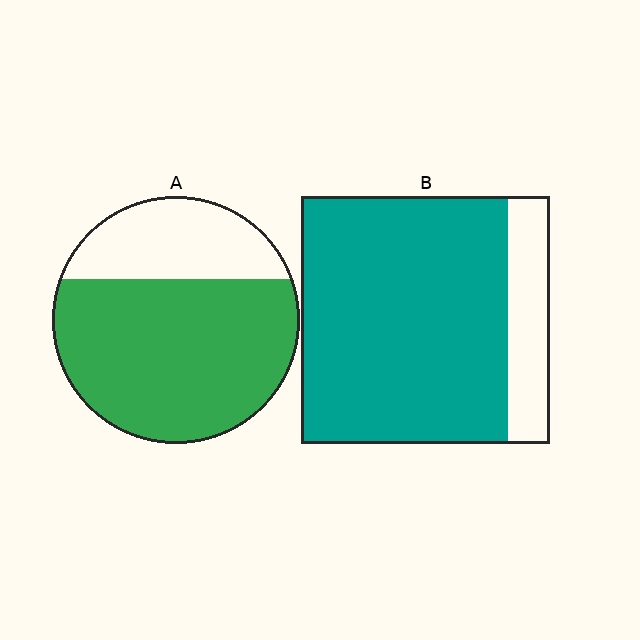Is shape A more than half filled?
Yes.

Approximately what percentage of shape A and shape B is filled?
A is approximately 70% and B is approximately 85%.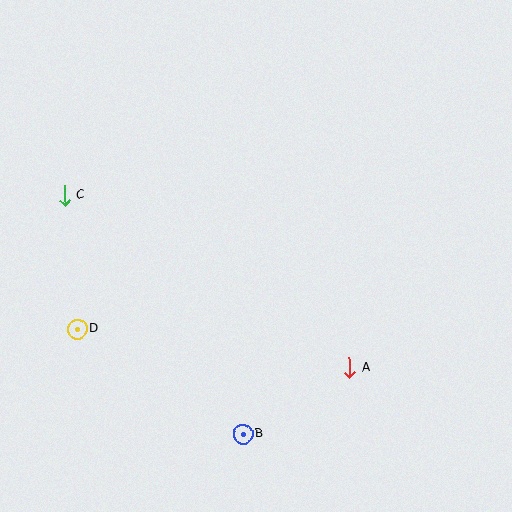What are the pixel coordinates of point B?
Point B is at (243, 434).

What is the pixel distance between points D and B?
The distance between D and B is 196 pixels.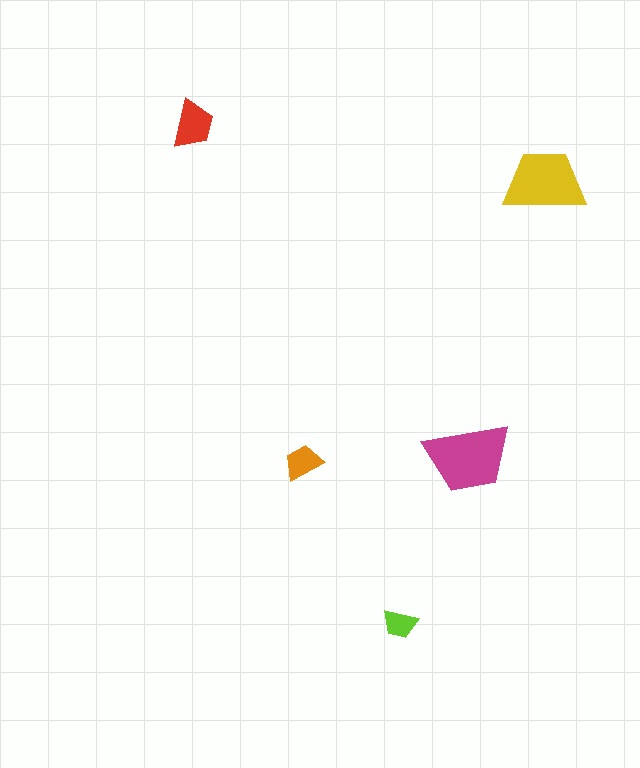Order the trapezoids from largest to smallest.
the magenta one, the yellow one, the red one, the orange one, the lime one.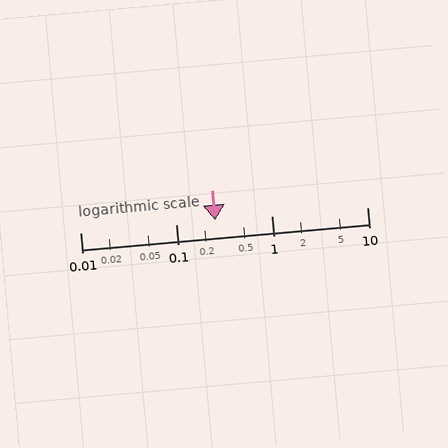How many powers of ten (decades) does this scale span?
The scale spans 3 decades, from 0.01 to 10.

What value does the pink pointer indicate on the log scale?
The pointer indicates approximately 0.26.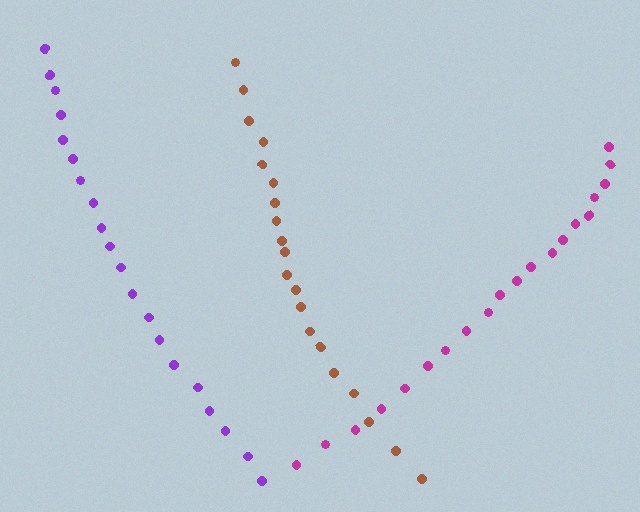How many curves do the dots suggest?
There are 3 distinct paths.